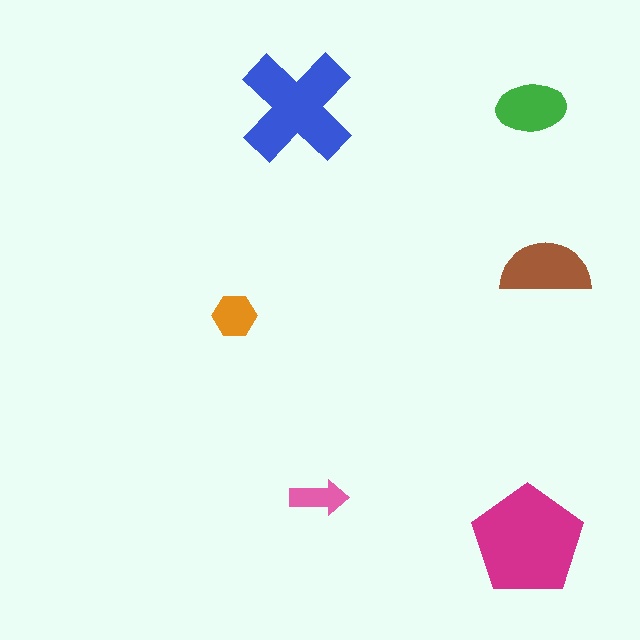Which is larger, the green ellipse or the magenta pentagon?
The magenta pentagon.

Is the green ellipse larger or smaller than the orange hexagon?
Larger.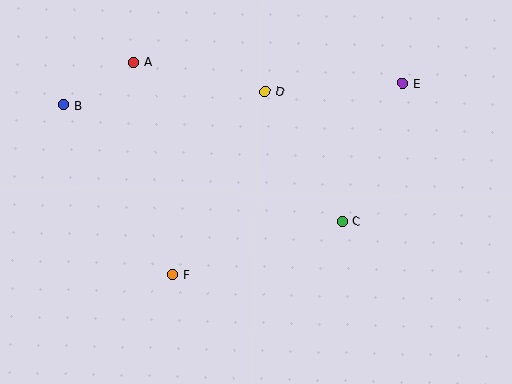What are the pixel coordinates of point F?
Point F is at (173, 275).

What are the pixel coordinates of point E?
Point E is at (402, 84).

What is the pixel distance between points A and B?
The distance between A and B is 82 pixels.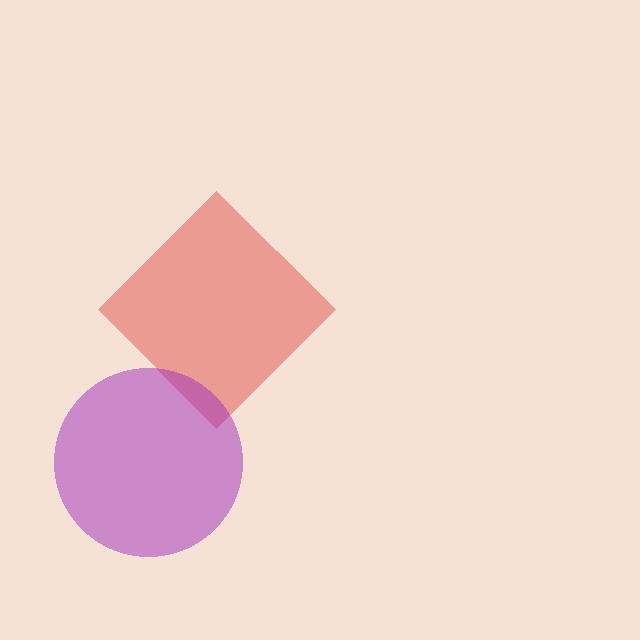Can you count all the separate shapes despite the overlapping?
Yes, there are 2 separate shapes.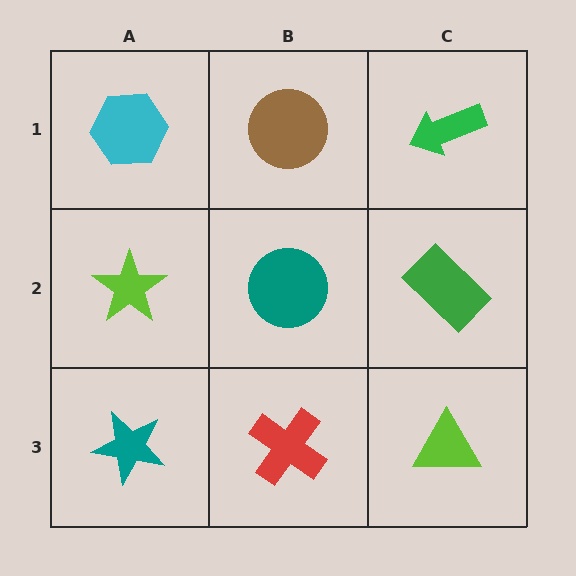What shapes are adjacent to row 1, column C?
A green rectangle (row 2, column C), a brown circle (row 1, column B).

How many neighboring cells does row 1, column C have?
2.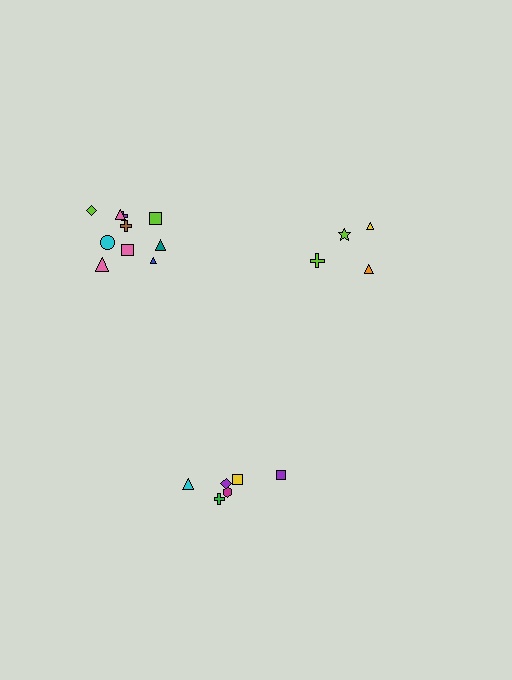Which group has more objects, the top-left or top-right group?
The top-left group.